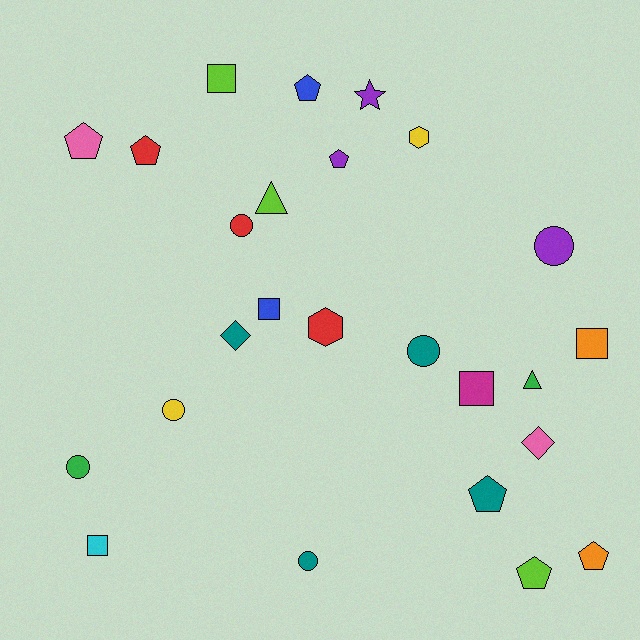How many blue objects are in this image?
There are 2 blue objects.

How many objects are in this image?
There are 25 objects.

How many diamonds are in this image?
There are 2 diamonds.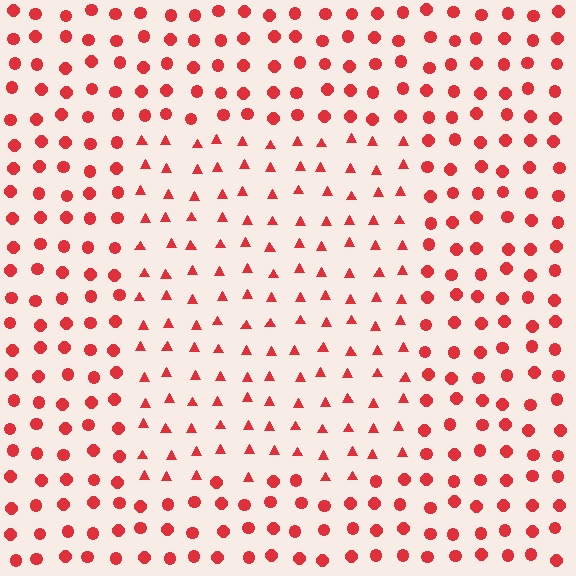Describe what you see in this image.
The image is filled with small red elements arranged in a uniform grid. A rectangle-shaped region contains triangles, while the surrounding area contains circles. The boundary is defined purely by the change in element shape.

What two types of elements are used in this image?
The image uses triangles inside the rectangle region and circles outside it.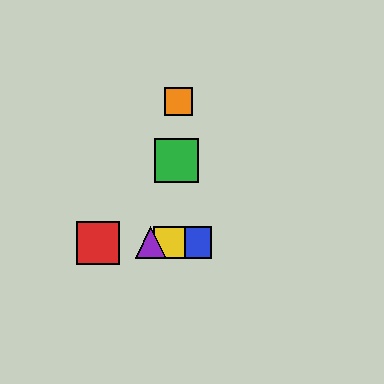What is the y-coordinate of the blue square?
The blue square is at y≈243.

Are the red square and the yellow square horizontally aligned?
Yes, both are at y≈243.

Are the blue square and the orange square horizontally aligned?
No, the blue square is at y≈243 and the orange square is at y≈102.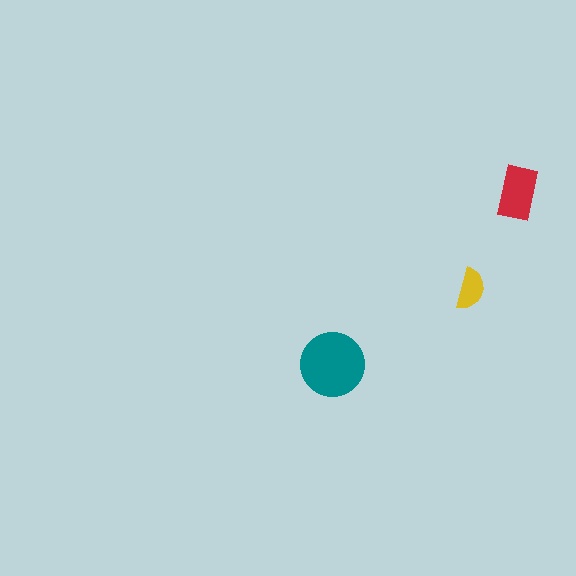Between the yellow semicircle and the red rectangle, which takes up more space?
The red rectangle.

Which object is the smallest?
The yellow semicircle.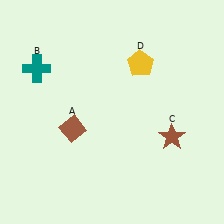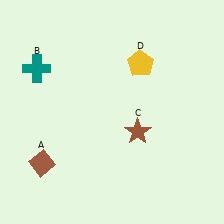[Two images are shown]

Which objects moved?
The objects that moved are: the brown diamond (A), the brown star (C).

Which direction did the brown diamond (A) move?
The brown diamond (A) moved down.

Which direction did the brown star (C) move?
The brown star (C) moved left.